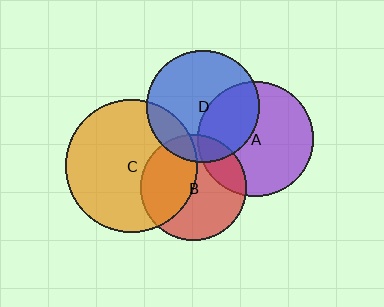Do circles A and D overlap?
Yes.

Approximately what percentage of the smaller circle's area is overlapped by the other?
Approximately 35%.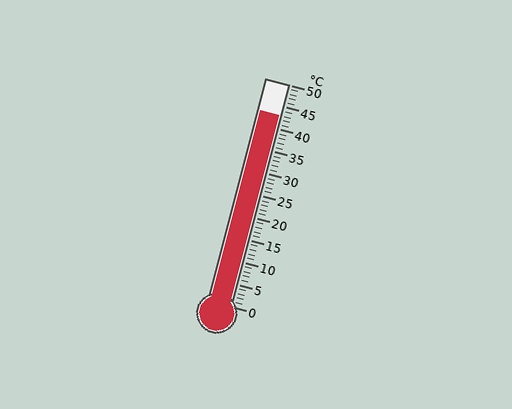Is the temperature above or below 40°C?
The temperature is above 40°C.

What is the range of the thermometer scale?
The thermometer scale ranges from 0°C to 50°C.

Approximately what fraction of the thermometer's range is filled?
The thermometer is filled to approximately 85% of its range.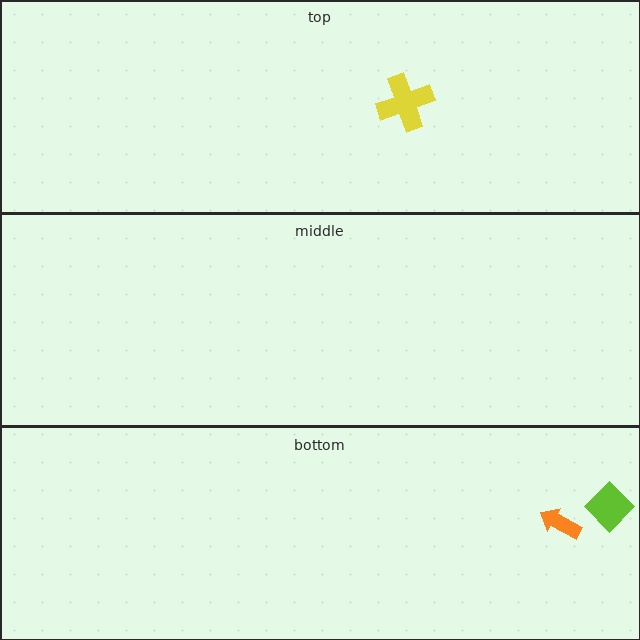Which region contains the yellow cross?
The top region.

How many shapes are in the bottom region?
2.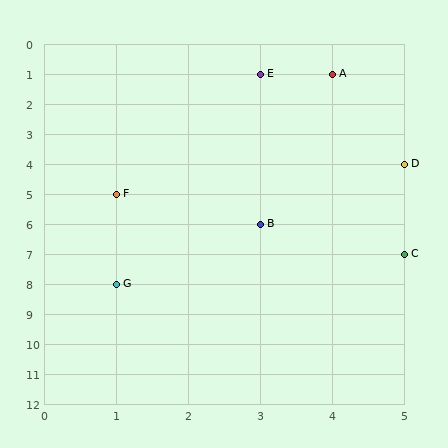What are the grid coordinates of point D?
Point D is at grid coordinates (5, 4).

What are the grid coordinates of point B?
Point B is at grid coordinates (3, 6).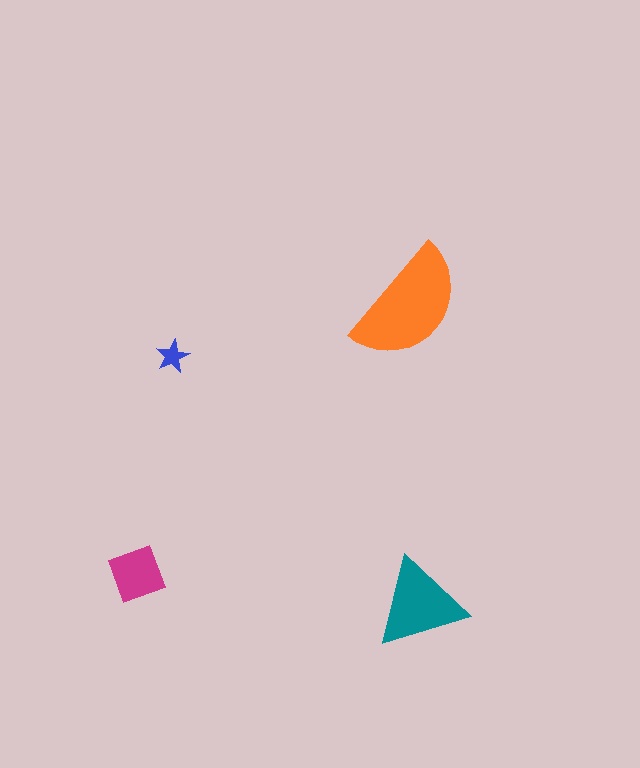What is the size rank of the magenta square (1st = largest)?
3rd.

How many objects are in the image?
There are 4 objects in the image.